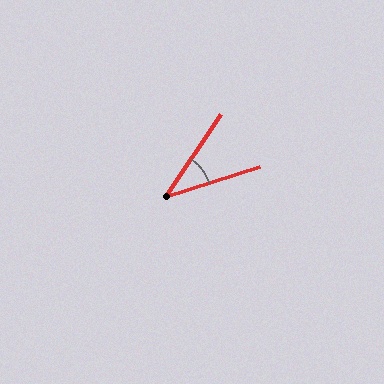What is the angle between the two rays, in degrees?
Approximately 39 degrees.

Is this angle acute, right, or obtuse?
It is acute.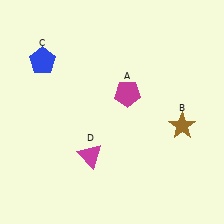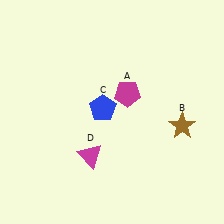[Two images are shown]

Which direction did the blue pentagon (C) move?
The blue pentagon (C) moved right.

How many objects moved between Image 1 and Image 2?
1 object moved between the two images.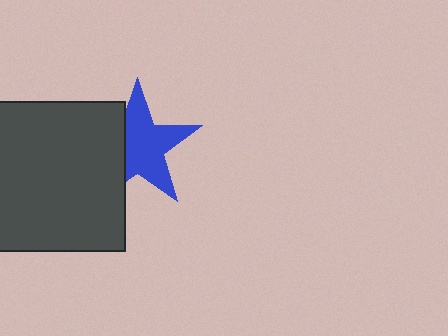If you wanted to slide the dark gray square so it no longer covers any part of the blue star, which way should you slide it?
Slide it left — that is the most direct way to separate the two shapes.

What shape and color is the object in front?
The object in front is a dark gray square.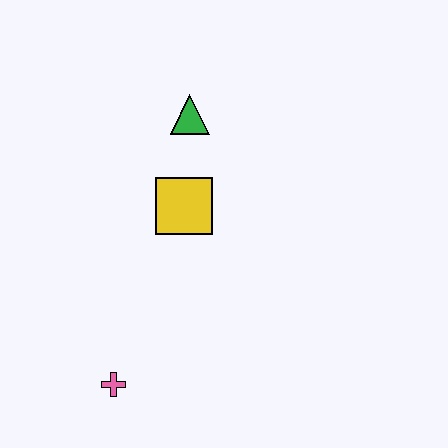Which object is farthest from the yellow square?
The pink cross is farthest from the yellow square.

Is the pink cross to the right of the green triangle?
No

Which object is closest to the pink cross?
The yellow square is closest to the pink cross.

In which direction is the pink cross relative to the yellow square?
The pink cross is below the yellow square.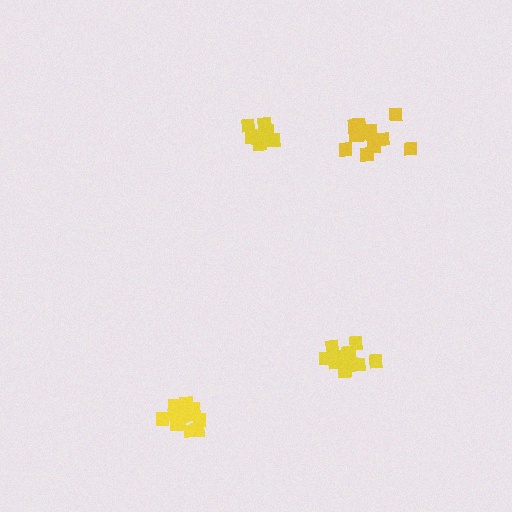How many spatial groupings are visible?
There are 4 spatial groupings.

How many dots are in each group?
Group 1: 11 dots, Group 2: 15 dots, Group 3: 12 dots, Group 4: 13 dots (51 total).